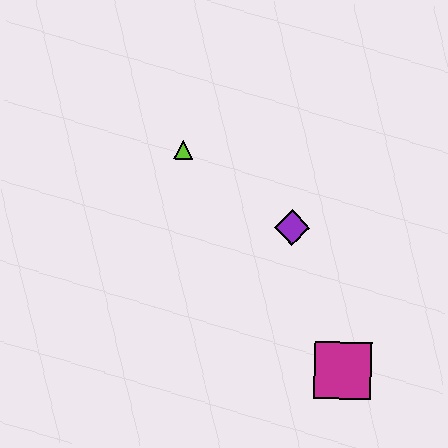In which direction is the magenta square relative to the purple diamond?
The magenta square is below the purple diamond.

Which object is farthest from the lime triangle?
The magenta square is farthest from the lime triangle.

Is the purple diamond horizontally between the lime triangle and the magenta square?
Yes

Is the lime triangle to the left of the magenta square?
Yes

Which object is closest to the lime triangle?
The purple diamond is closest to the lime triangle.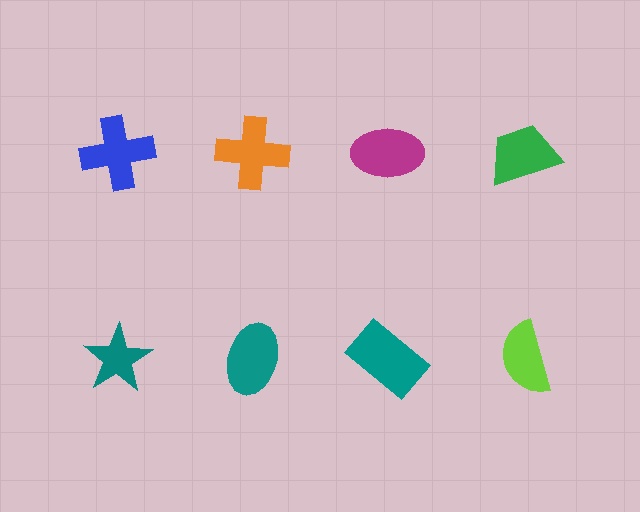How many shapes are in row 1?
4 shapes.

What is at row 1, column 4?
A green trapezoid.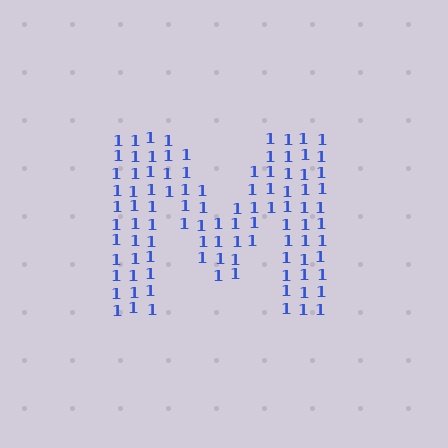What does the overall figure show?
The overall figure shows the letter M.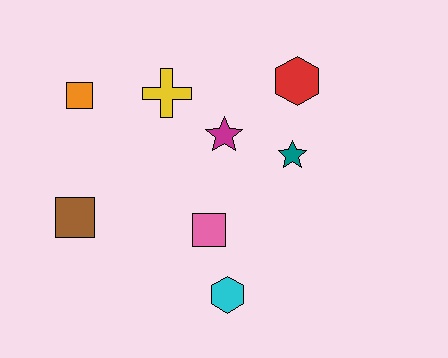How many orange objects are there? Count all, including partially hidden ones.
There is 1 orange object.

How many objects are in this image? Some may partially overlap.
There are 8 objects.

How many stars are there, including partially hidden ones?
There are 2 stars.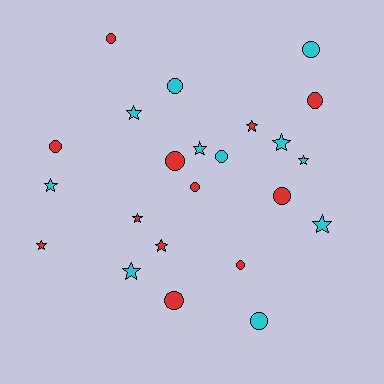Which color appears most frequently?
Red, with 12 objects.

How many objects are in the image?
There are 23 objects.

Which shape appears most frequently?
Circle, with 12 objects.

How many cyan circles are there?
There are 4 cyan circles.